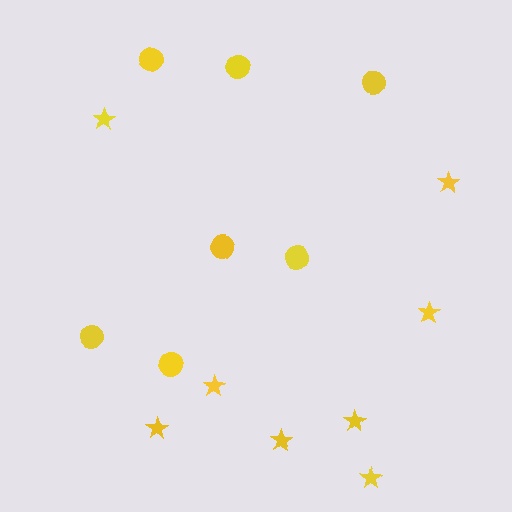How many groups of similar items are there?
There are 2 groups: one group of circles (7) and one group of stars (8).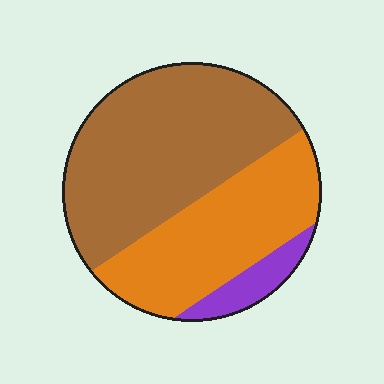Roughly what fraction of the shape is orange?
Orange takes up about three eighths (3/8) of the shape.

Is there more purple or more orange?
Orange.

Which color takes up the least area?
Purple, at roughly 10%.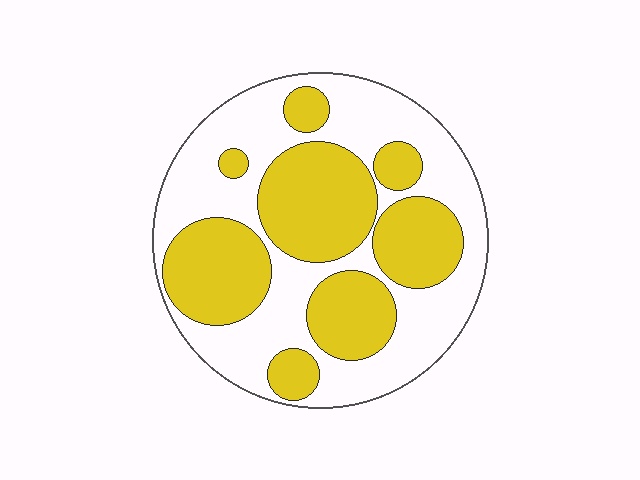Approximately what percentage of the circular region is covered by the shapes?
Approximately 45%.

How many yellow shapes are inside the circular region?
8.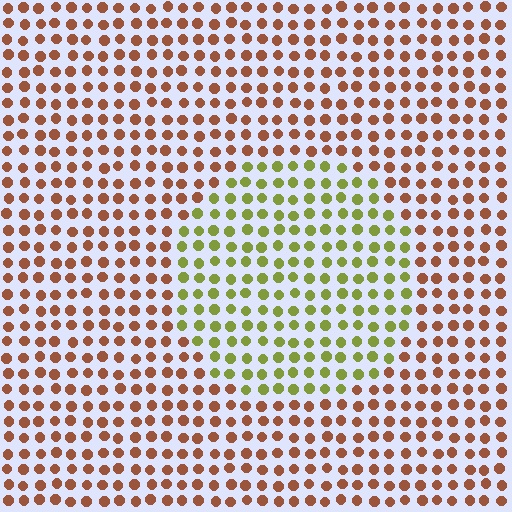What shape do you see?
I see a circle.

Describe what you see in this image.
The image is filled with small brown elements in a uniform arrangement. A circle-shaped region is visible where the elements are tinted to a slightly different hue, forming a subtle color boundary.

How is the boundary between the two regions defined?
The boundary is defined purely by a slight shift in hue (about 62 degrees). Spacing, size, and orientation are identical on both sides.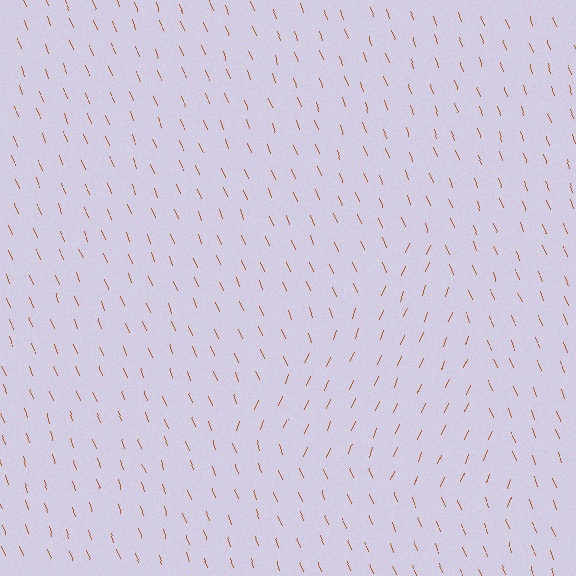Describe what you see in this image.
The image is filled with small brown line segments. A triangle region in the image has lines oriented differently from the surrounding lines, creating a visible texture boundary.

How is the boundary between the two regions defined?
The boundary is defined purely by a change in line orientation (approximately 45 degrees difference). All lines are the same color and thickness.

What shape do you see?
I see a triangle.